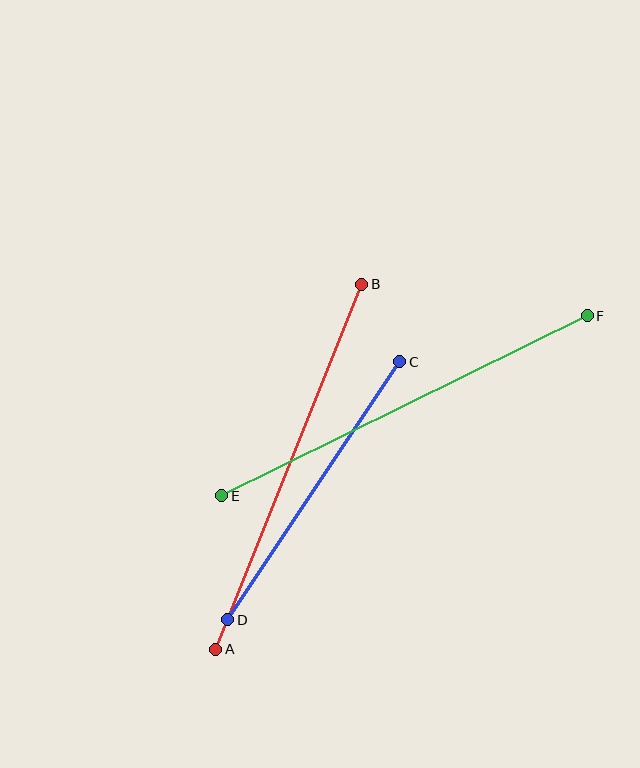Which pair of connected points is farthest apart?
Points E and F are farthest apart.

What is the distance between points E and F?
The distance is approximately 407 pixels.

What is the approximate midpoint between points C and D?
The midpoint is at approximately (314, 491) pixels.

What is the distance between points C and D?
The distance is approximately 310 pixels.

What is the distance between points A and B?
The distance is approximately 393 pixels.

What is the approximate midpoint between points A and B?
The midpoint is at approximately (289, 467) pixels.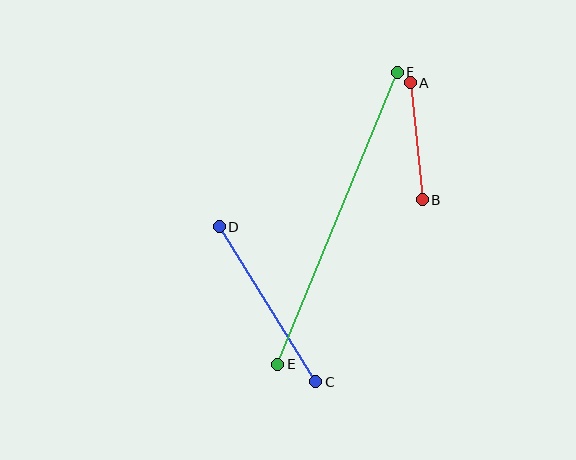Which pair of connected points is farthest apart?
Points E and F are farthest apart.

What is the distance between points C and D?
The distance is approximately 182 pixels.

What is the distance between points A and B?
The distance is approximately 118 pixels.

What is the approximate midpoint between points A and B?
The midpoint is at approximately (416, 141) pixels.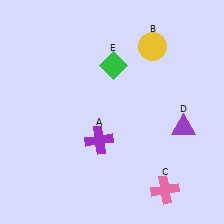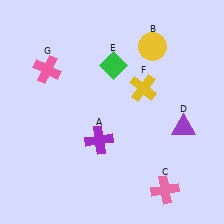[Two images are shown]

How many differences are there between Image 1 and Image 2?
There are 2 differences between the two images.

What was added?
A yellow cross (F), a pink cross (G) were added in Image 2.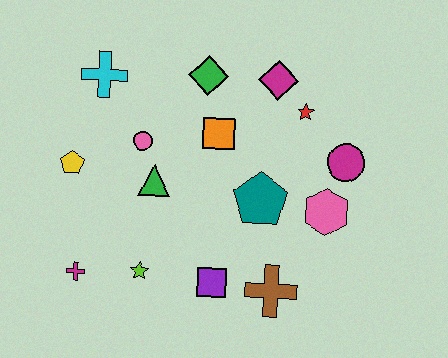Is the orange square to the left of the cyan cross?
No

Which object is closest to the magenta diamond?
The red star is closest to the magenta diamond.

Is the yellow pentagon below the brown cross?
No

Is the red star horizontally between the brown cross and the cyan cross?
No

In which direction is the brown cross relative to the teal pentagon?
The brown cross is below the teal pentagon.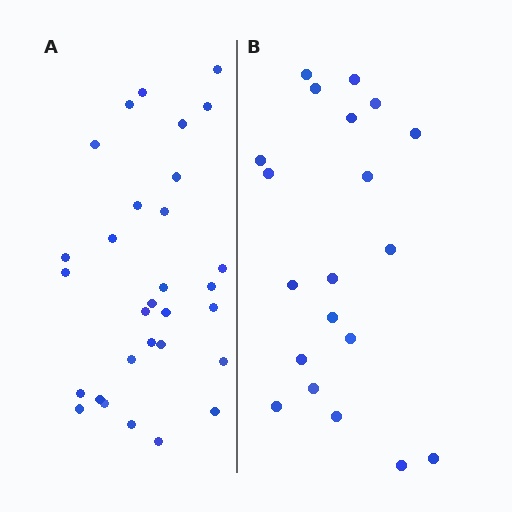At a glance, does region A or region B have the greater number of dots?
Region A (the left region) has more dots.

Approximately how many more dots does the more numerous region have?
Region A has roughly 10 or so more dots than region B.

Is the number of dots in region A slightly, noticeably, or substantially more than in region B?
Region A has substantially more. The ratio is roughly 1.5 to 1.